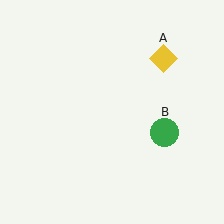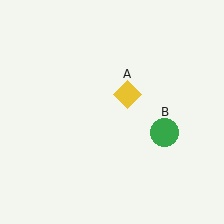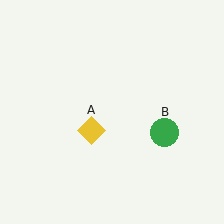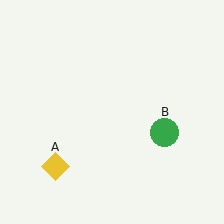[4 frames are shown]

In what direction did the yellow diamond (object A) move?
The yellow diamond (object A) moved down and to the left.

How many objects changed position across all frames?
1 object changed position: yellow diamond (object A).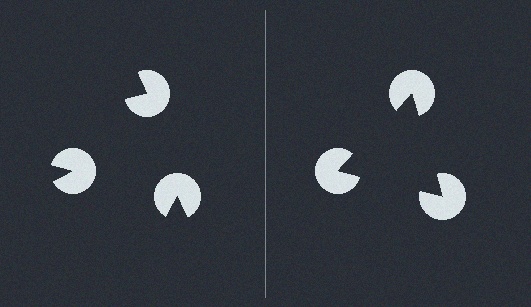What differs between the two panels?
The pac-man discs are positioned identically on both sides; only the wedge orientations differ. On the right they align to a triangle; on the left they are misaligned.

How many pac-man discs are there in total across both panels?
6 — 3 on each side.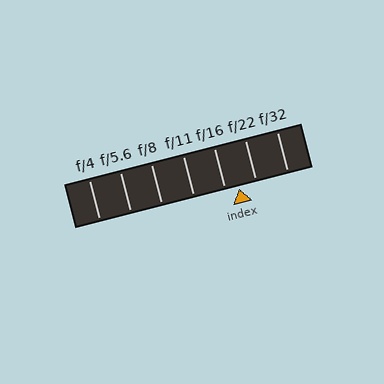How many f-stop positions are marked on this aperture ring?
There are 7 f-stop positions marked.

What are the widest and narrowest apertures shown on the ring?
The widest aperture shown is f/4 and the narrowest is f/32.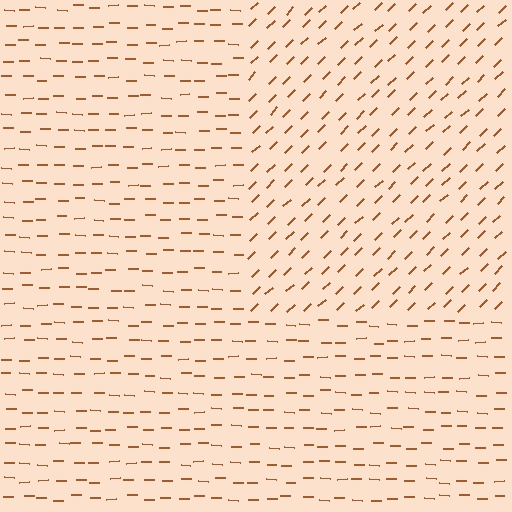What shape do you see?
I see a rectangle.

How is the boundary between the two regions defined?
The boundary is defined purely by a change in line orientation (approximately 45 degrees difference). All lines are the same color and thickness.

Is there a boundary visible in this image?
Yes, there is a texture boundary formed by a change in line orientation.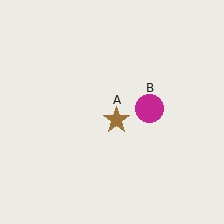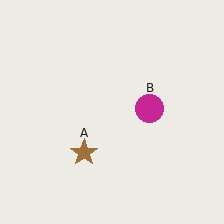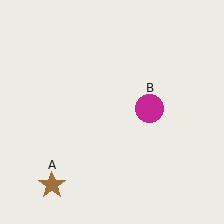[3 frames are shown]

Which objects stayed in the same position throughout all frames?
Magenta circle (object B) remained stationary.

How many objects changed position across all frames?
1 object changed position: brown star (object A).